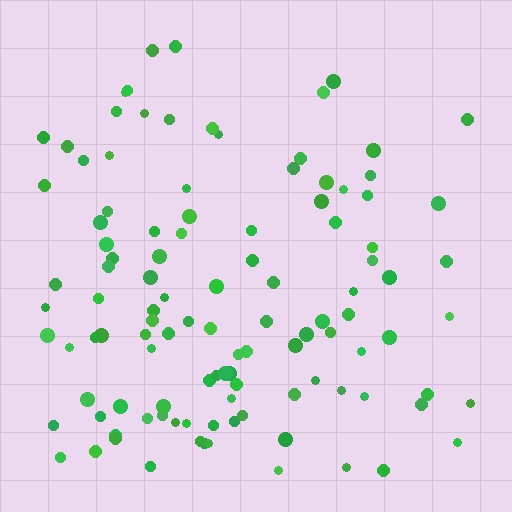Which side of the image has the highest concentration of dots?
The bottom.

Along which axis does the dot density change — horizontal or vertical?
Vertical.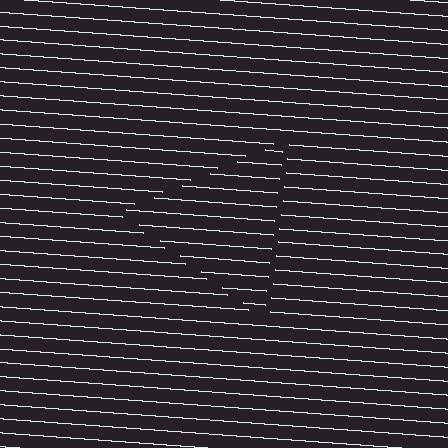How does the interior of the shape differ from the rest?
The interior of the shape contains the same grating, shifted by half a period — the contour is defined by the phase discontinuity where line-ends from the inner and outer gratings abut.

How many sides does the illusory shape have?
3 sides — the line-ends trace a triangle.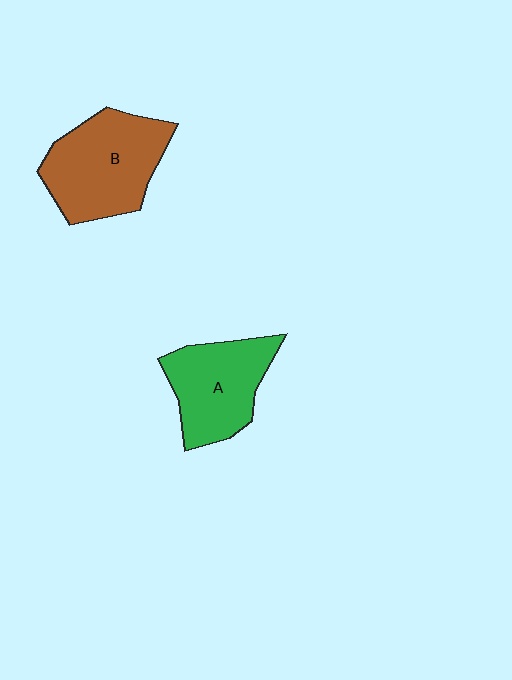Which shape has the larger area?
Shape B (brown).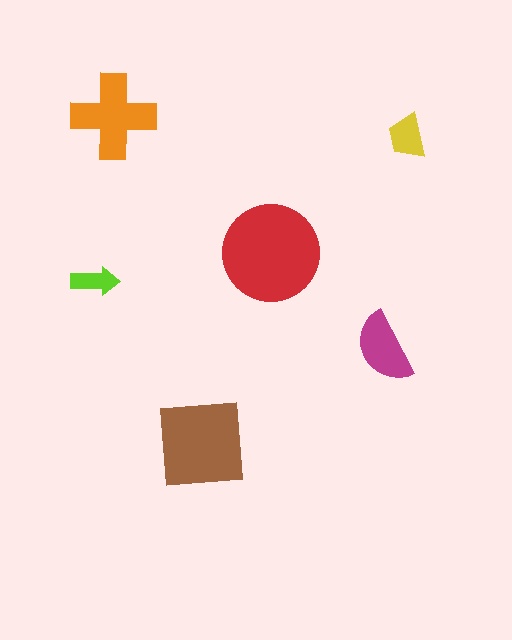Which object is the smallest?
The lime arrow.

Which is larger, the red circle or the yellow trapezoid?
The red circle.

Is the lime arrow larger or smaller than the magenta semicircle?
Smaller.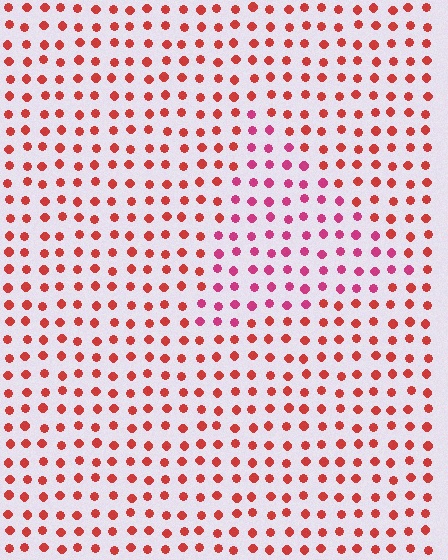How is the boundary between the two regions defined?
The boundary is defined purely by a slight shift in hue (about 31 degrees). Spacing, size, and orientation are identical on both sides.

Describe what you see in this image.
The image is filled with small red elements in a uniform arrangement. A triangle-shaped region is visible where the elements are tinted to a slightly different hue, forming a subtle color boundary.